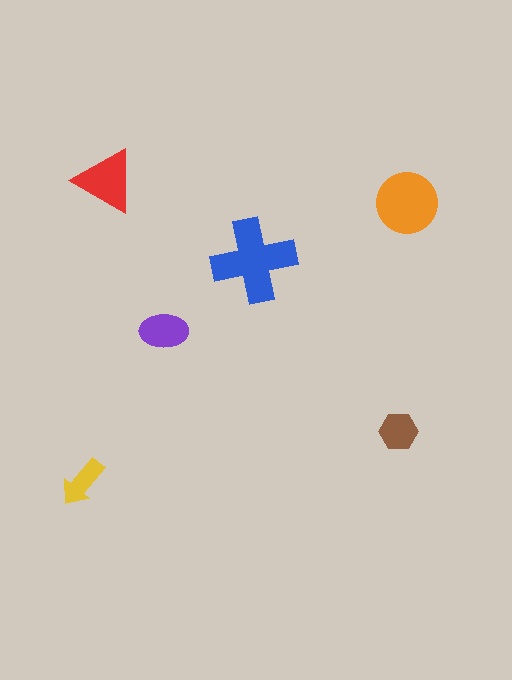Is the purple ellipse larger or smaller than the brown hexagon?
Larger.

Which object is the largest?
The blue cross.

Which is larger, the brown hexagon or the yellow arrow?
The brown hexagon.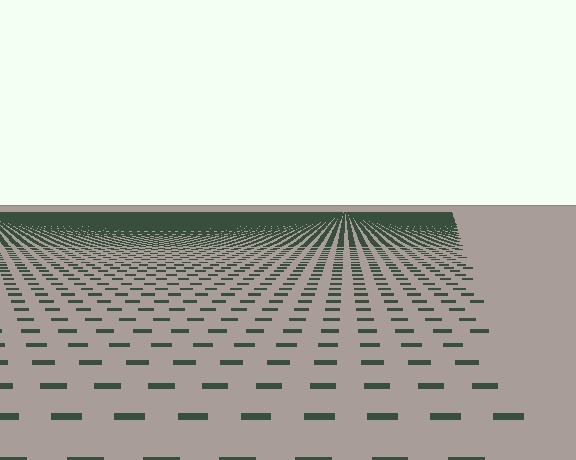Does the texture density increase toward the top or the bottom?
Density increases toward the top.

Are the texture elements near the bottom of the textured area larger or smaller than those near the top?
Larger. Near the bottom, elements are closer to the viewer and appear at a bigger on-screen size.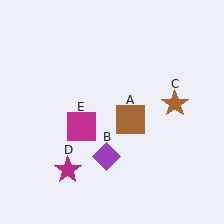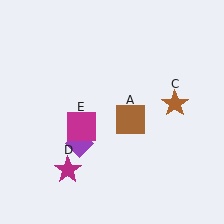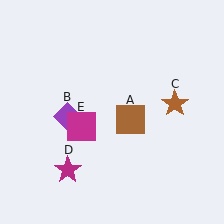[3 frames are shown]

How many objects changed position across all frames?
1 object changed position: purple diamond (object B).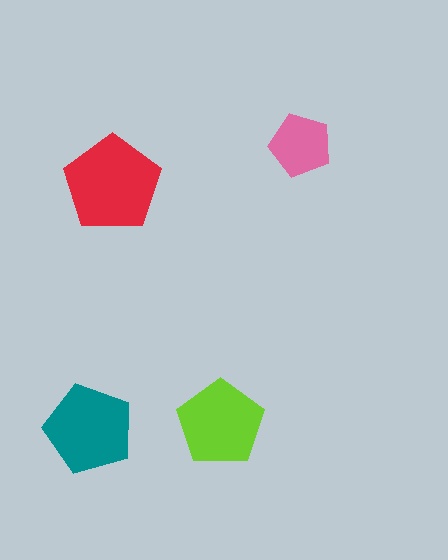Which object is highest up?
The pink pentagon is topmost.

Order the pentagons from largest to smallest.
the red one, the teal one, the lime one, the pink one.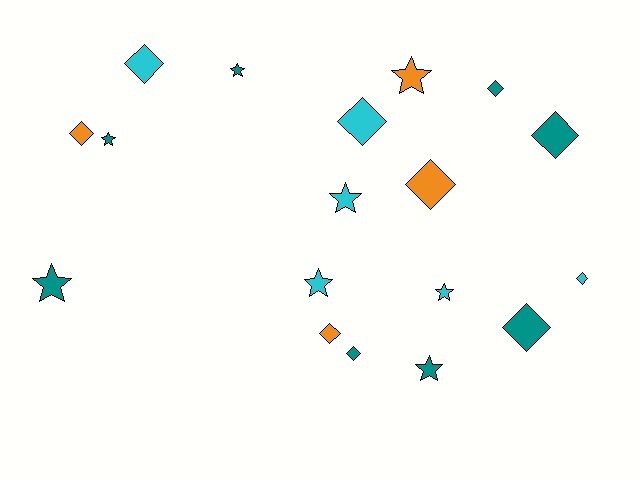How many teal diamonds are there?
There are 4 teal diamonds.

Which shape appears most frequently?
Diamond, with 10 objects.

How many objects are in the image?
There are 18 objects.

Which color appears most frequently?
Teal, with 8 objects.